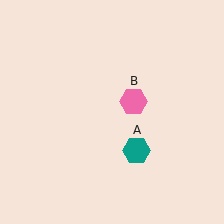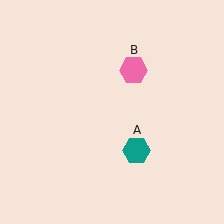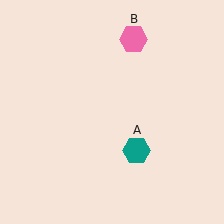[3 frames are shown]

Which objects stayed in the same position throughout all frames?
Teal hexagon (object A) remained stationary.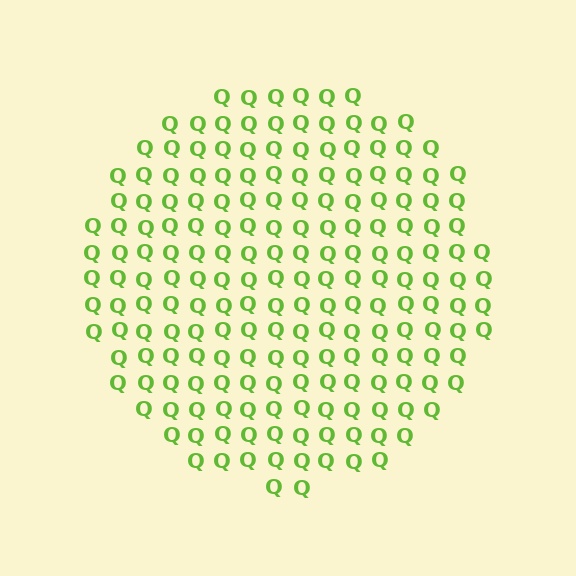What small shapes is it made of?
It is made of small letter Q's.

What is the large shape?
The large shape is a circle.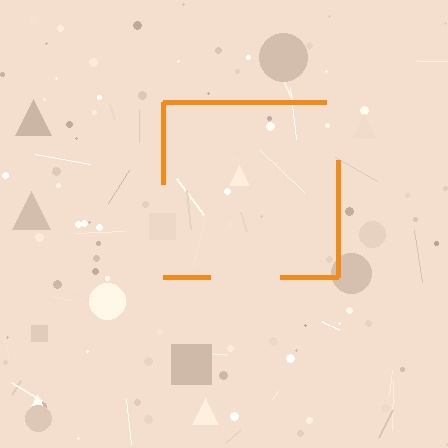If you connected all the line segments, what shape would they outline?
They would outline a square.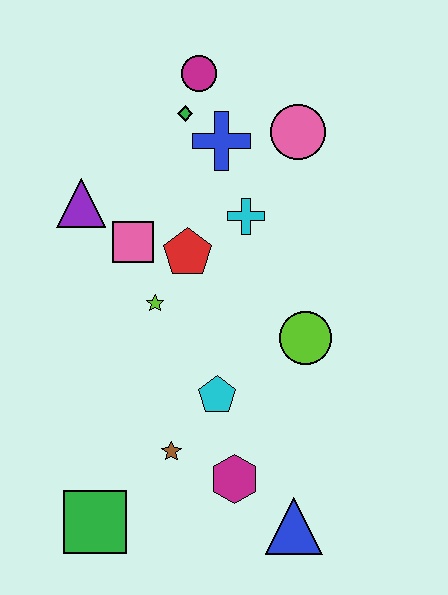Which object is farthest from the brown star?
The magenta circle is farthest from the brown star.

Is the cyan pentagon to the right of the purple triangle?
Yes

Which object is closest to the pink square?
The red pentagon is closest to the pink square.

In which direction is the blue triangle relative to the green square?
The blue triangle is to the right of the green square.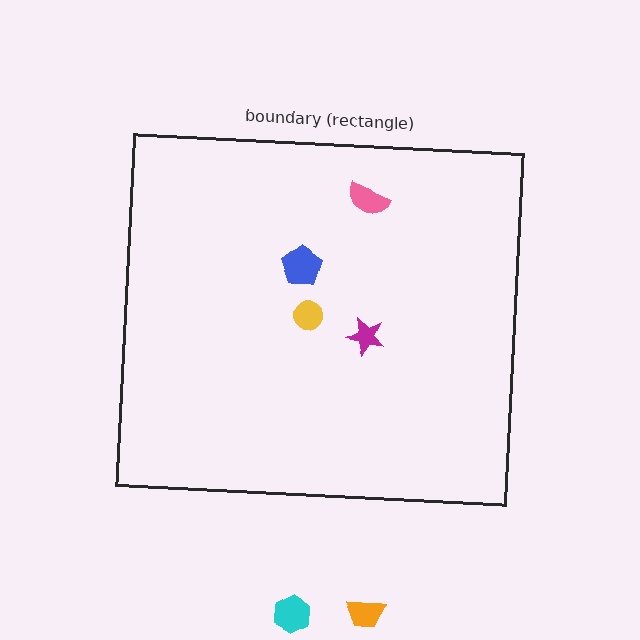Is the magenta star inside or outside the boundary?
Inside.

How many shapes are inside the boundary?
4 inside, 2 outside.